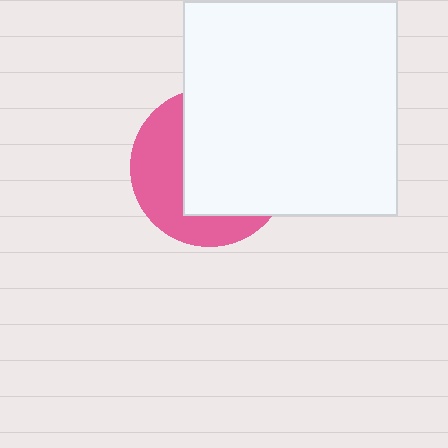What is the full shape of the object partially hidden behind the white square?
The partially hidden object is a pink circle.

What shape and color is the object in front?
The object in front is a white square.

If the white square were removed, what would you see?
You would see the complete pink circle.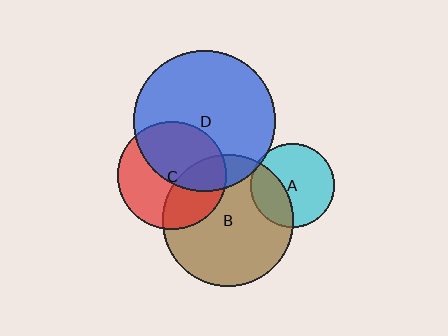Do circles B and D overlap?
Yes.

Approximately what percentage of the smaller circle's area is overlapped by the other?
Approximately 15%.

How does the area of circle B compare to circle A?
Approximately 2.4 times.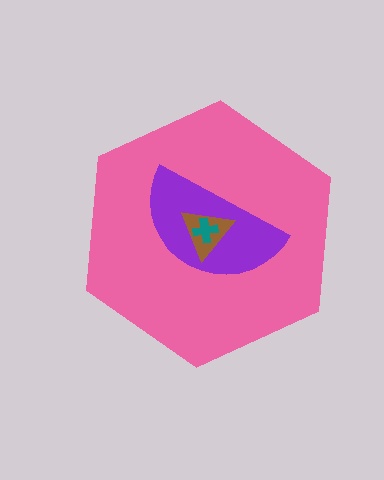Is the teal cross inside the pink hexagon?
Yes.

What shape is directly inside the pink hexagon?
The purple semicircle.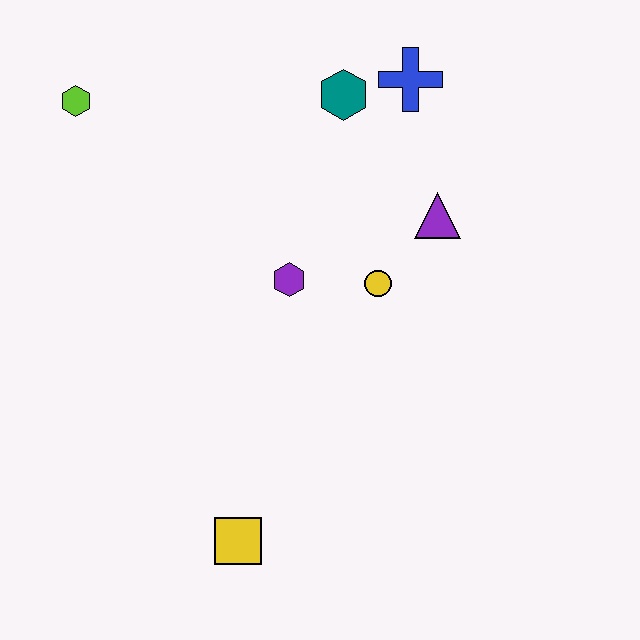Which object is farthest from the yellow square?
The blue cross is farthest from the yellow square.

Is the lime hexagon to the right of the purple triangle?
No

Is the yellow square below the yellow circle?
Yes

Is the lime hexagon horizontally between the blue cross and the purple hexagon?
No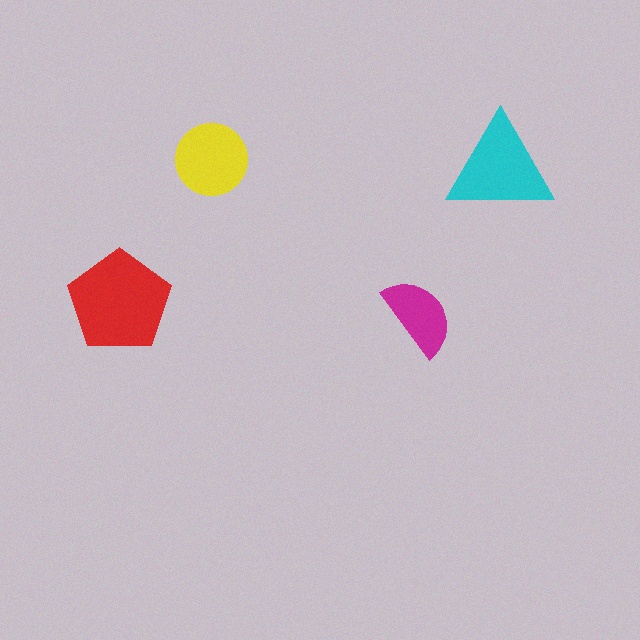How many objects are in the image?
There are 4 objects in the image.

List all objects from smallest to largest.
The magenta semicircle, the yellow circle, the cyan triangle, the red pentagon.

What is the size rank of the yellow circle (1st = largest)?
3rd.